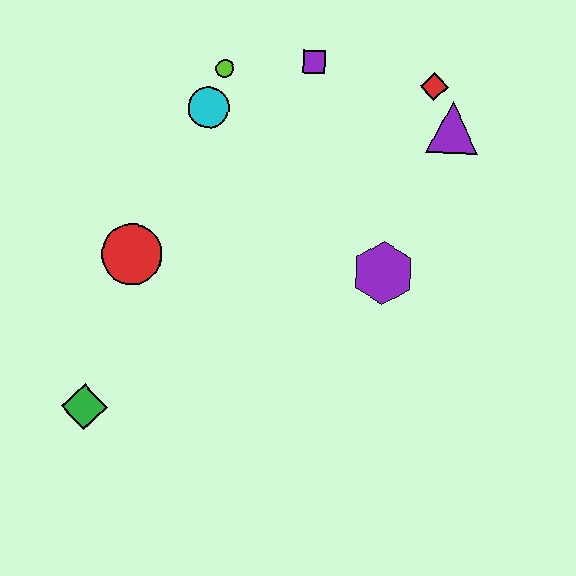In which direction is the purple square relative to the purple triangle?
The purple square is to the left of the purple triangle.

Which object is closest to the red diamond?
The purple triangle is closest to the red diamond.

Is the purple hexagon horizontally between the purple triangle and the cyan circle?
Yes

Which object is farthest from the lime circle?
The green diamond is farthest from the lime circle.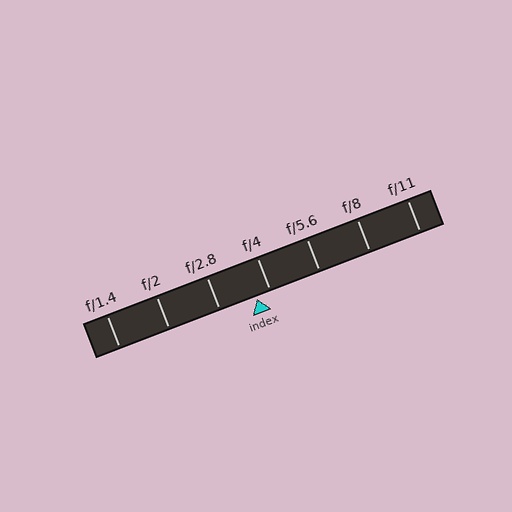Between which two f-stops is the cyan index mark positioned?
The index mark is between f/2.8 and f/4.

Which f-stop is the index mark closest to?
The index mark is closest to f/4.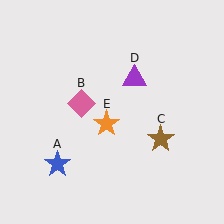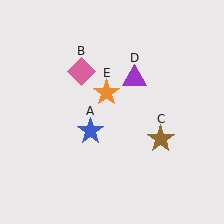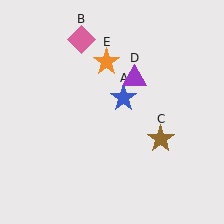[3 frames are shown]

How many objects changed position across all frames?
3 objects changed position: blue star (object A), pink diamond (object B), orange star (object E).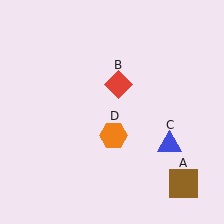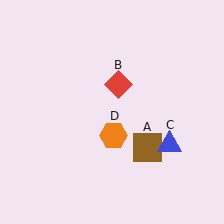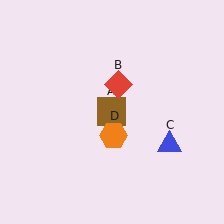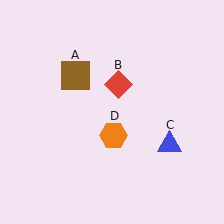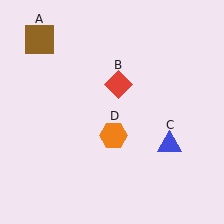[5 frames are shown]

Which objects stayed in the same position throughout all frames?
Red diamond (object B) and blue triangle (object C) and orange hexagon (object D) remained stationary.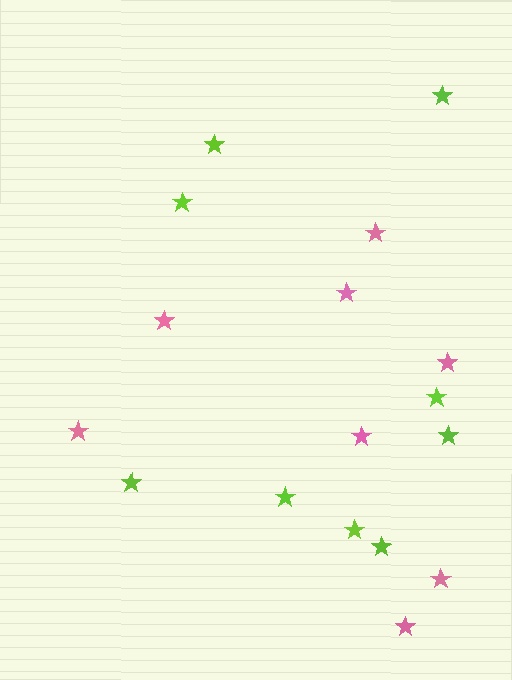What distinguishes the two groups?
There are 2 groups: one group of lime stars (9) and one group of pink stars (8).